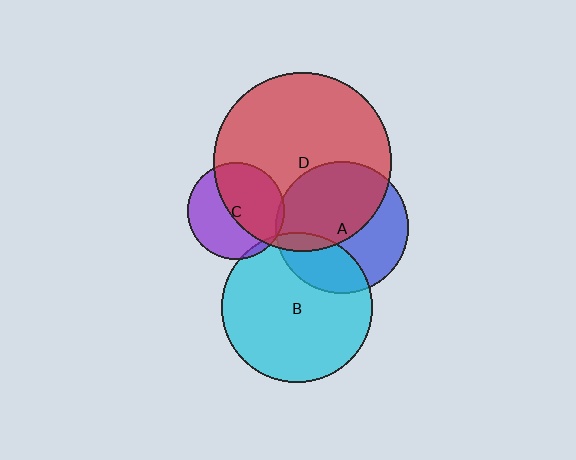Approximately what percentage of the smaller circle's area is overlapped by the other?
Approximately 5%.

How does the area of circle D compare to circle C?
Approximately 3.4 times.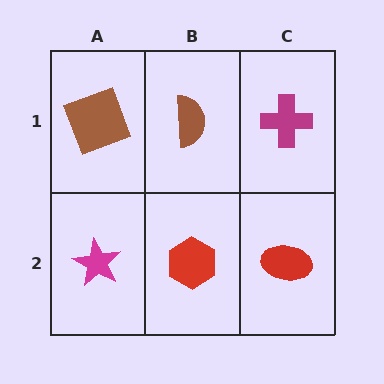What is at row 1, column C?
A magenta cross.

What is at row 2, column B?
A red hexagon.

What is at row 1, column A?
A brown square.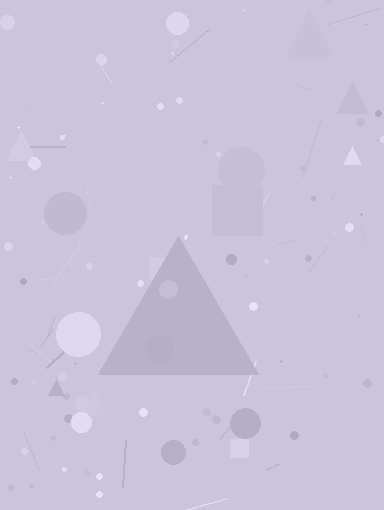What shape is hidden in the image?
A triangle is hidden in the image.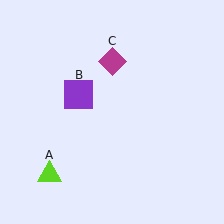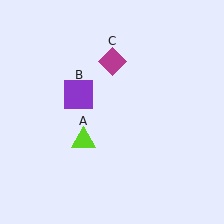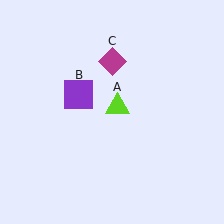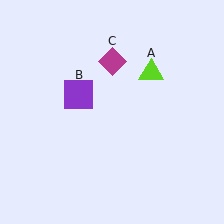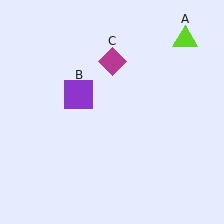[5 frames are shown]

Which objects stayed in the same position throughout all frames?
Purple square (object B) and magenta diamond (object C) remained stationary.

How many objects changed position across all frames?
1 object changed position: lime triangle (object A).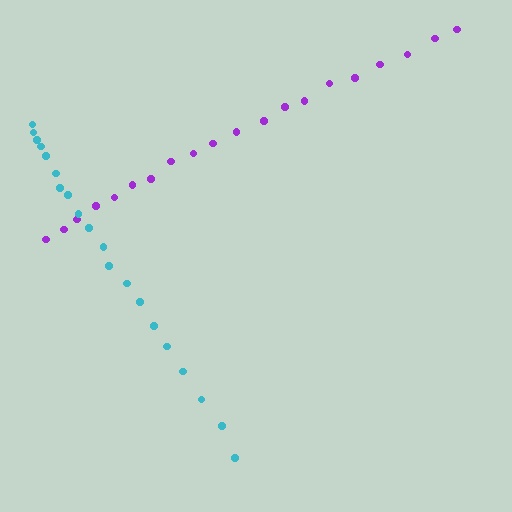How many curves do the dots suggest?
There are 2 distinct paths.